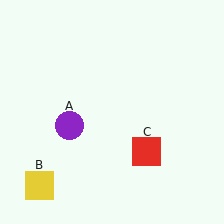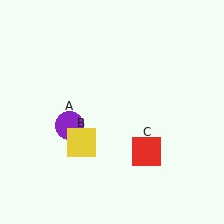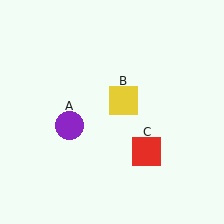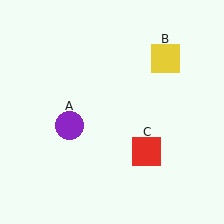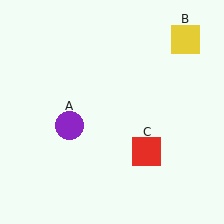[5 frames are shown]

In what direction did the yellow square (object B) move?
The yellow square (object B) moved up and to the right.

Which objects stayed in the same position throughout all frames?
Purple circle (object A) and red square (object C) remained stationary.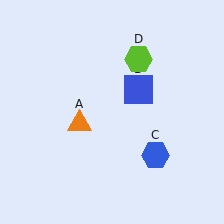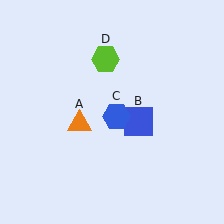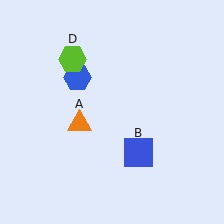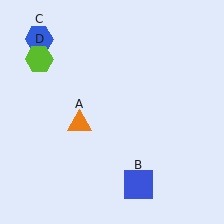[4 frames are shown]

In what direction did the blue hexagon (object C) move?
The blue hexagon (object C) moved up and to the left.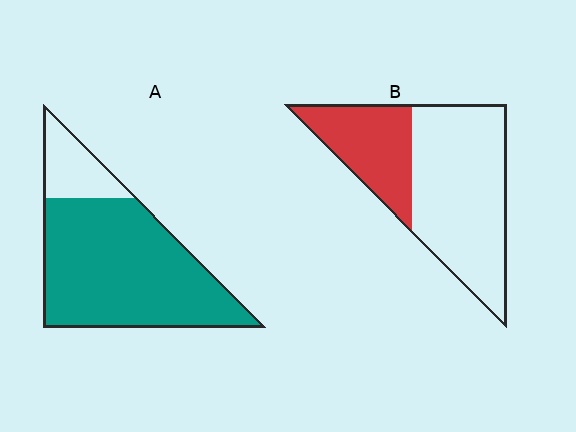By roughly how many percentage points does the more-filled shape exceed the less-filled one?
By roughly 50 percentage points (A over B).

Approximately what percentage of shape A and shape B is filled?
A is approximately 80% and B is approximately 35%.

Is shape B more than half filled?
No.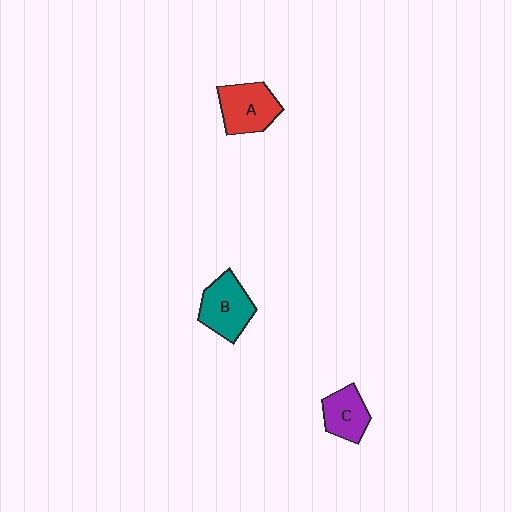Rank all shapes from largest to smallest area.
From largest to smallest: A (red), B (teal), C (purple).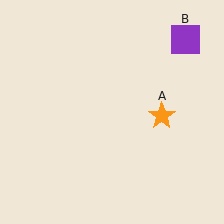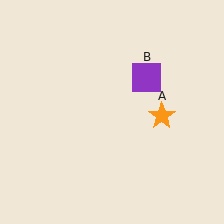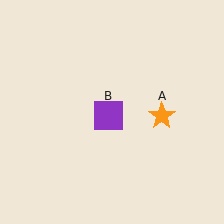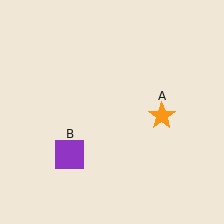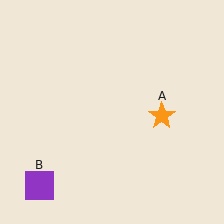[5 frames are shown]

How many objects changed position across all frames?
1 object changed position: purple square (object B).